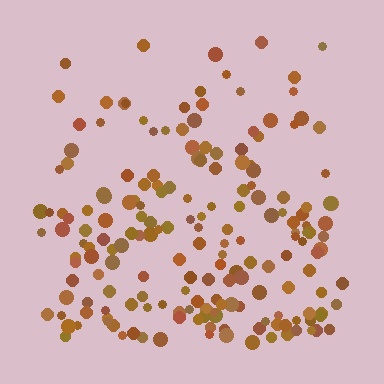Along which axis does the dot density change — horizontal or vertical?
Vertical.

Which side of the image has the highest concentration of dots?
The bottom.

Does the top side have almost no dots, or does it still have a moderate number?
Still a moderate number, just noticeably fewer than the bottom.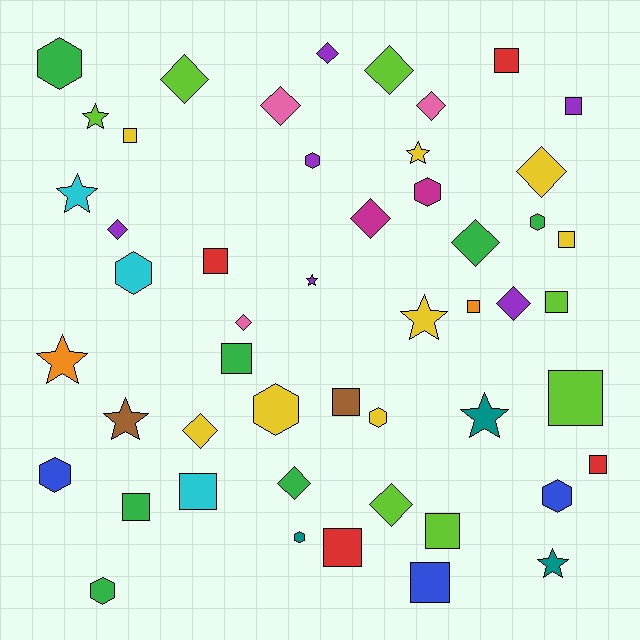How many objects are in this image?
There are 50 objects.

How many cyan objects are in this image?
There are 3 cyan objects.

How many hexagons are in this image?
There are 11 hexagons.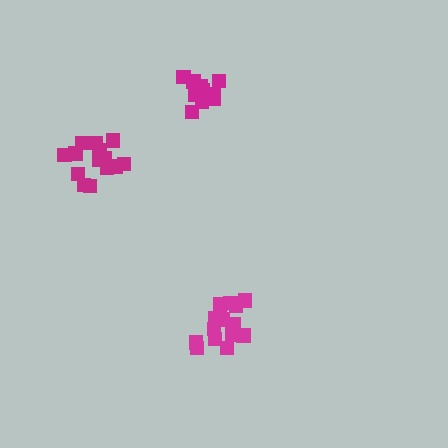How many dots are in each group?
Group 1: 15 dots, Group 2: 11 dots, Group 3: 14 dots (40 total).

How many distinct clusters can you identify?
There are 3 distinct clusters.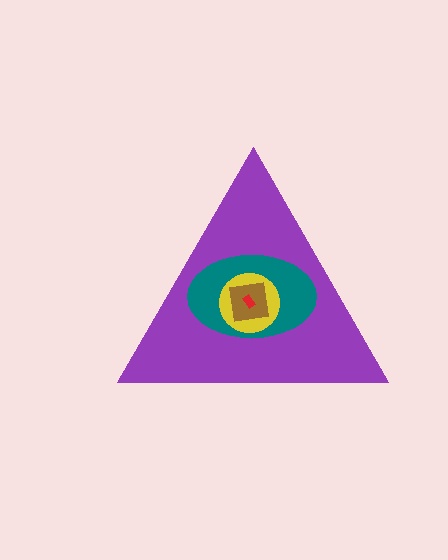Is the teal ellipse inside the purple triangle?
Yes.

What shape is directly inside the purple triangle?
The teal ellipse.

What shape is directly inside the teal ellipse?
The yellow circle.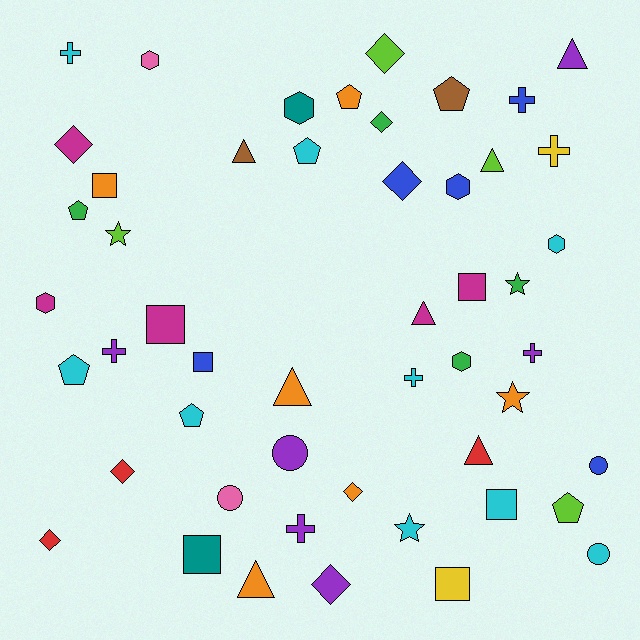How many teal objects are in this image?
There are 2 teal objects.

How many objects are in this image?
There are 50 objects.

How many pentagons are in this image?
There are 7 pentagons.